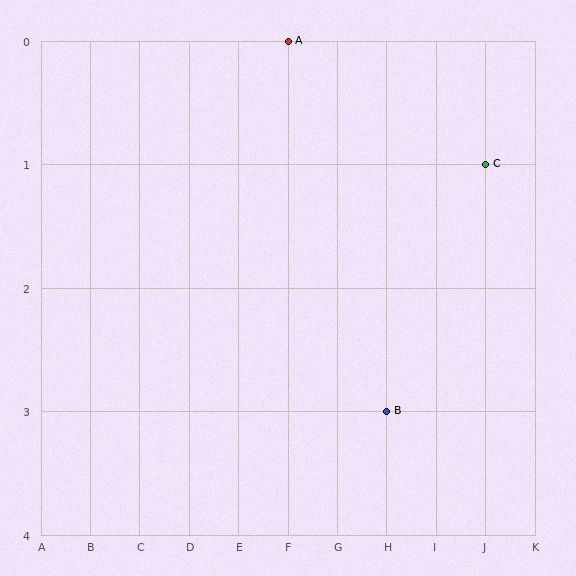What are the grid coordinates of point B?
Point B is at grid coordinates (H, 3).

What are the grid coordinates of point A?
Point A is at grid coordinates (F, 0).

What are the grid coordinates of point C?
Point C is at grid coordinates (J, 1).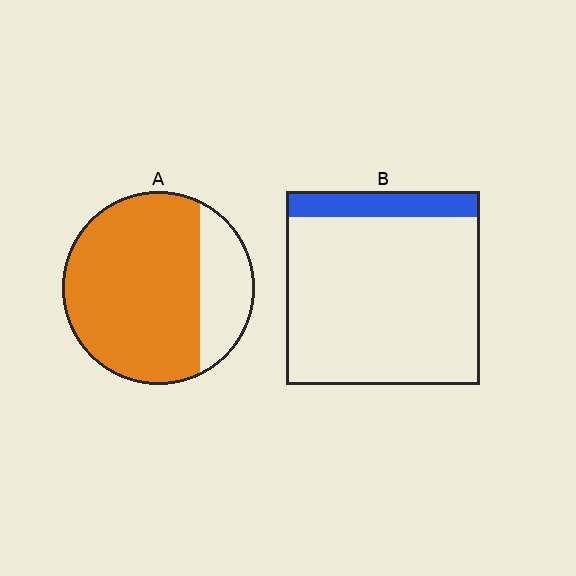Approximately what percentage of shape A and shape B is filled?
A is approximately 75% and B is approximately 15%.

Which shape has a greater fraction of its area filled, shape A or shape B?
Shape A.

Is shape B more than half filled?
No.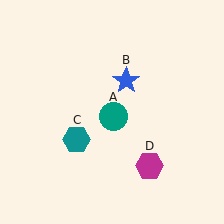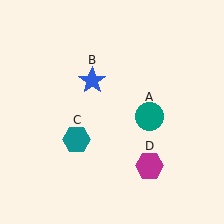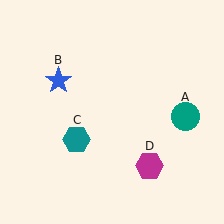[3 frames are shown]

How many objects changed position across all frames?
2 objects changed position: teal circle (object A), blue star (object B).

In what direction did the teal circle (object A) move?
The teal circle (object A) moved right.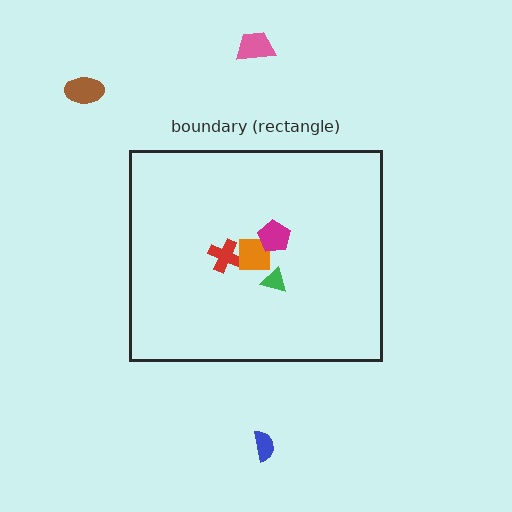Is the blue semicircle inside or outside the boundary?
Outside.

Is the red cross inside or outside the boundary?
Inside.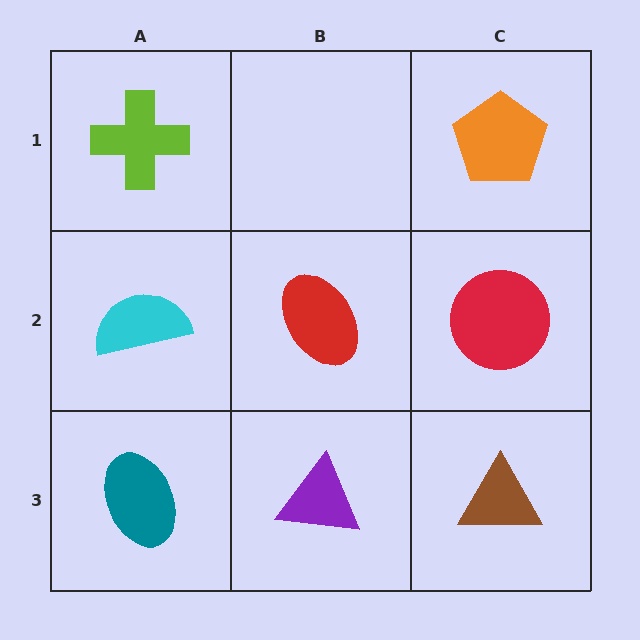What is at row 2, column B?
A red ellipse.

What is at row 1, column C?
An orange pentagon.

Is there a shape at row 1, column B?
No, that cell is empty.